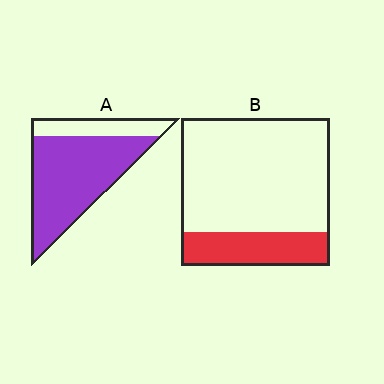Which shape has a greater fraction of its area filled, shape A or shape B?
Shape A.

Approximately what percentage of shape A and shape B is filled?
A is approximately 75% and B is approximately 25%.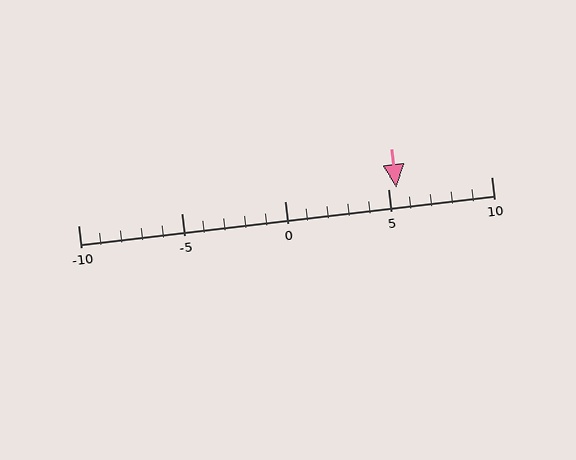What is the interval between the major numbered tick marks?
The major tick marks are spaced 5 units apart.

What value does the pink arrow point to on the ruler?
The pink arrow points to approximately 5.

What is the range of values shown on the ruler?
The ruler shows values from -10 to 10.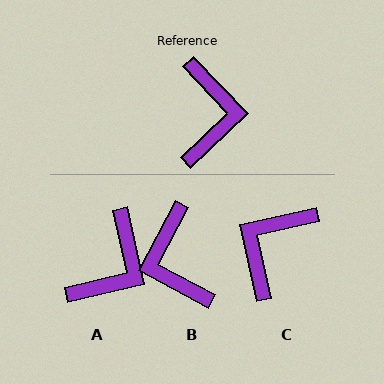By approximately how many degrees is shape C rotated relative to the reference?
Approximately 149 degrees counter-clockwise.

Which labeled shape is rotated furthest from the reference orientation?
B, about 162 degrees away.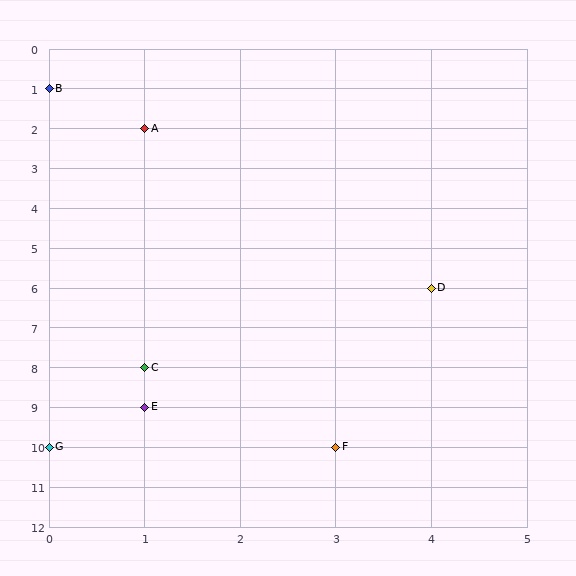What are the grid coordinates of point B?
Point B is at grid coordinates (0, 1).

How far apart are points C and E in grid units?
Points C and E are 1 row apart.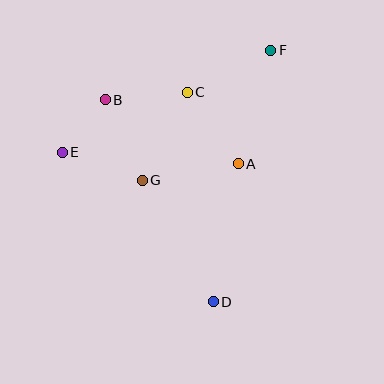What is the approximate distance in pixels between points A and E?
The distance between A and E is approximately 177 pixels.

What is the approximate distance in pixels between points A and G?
The distance between A and G is approximately 98 pixels.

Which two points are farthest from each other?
Points D and F are farthest from each other.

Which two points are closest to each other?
Points B and E are closest to each other.